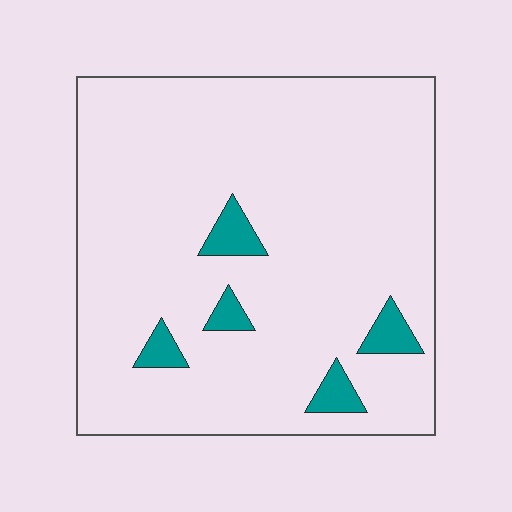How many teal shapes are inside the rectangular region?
5.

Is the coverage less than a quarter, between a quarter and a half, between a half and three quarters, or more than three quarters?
Less than a quarter.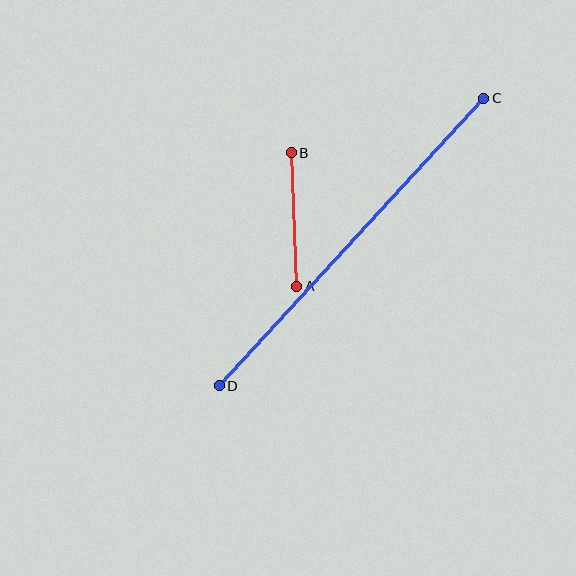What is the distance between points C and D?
The distance is approximately 391 pixels.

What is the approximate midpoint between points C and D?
The midpoint is at approximately (351, 242) pixels.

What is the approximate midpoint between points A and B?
The midpoint is at approximately (294, 219) pixels.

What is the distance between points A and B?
The distance is approximately 134 pixels.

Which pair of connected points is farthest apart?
Points C and D are farthest apart.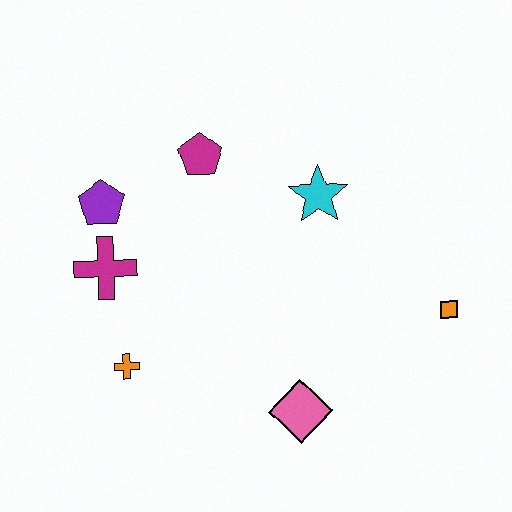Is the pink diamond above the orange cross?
No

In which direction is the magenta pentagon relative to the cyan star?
The magenta pentagon is to the left of the cyan star.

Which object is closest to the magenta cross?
The purple pentagon is closest to the magenta cross.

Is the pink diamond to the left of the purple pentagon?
No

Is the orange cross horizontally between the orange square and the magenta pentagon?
No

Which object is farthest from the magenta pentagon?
The orange square is farthest from the magenta pentagon.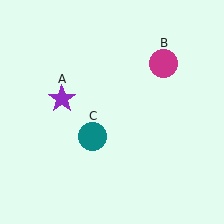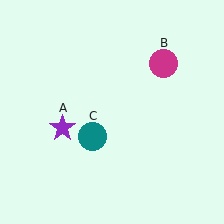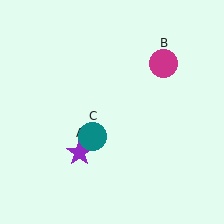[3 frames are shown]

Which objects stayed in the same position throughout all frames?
Magenta circle (object B) and teal circle (object C) remained stationary.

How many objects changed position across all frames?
1 object changed position: purple star (object A).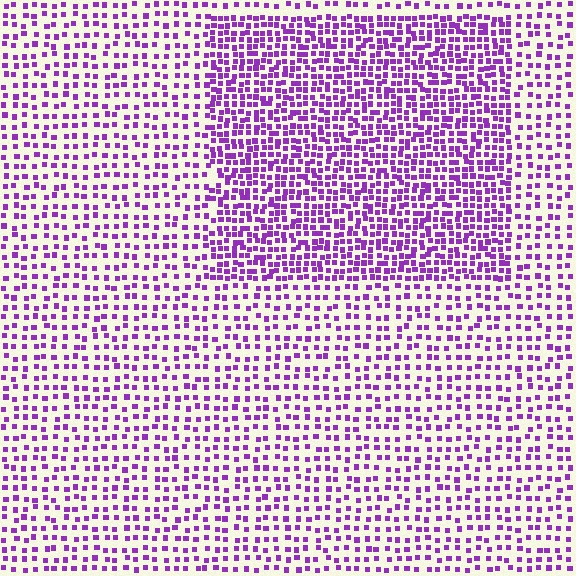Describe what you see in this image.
The image contains small purple elements arranged at two different densities. A rectangle-shaped region is visible where the elements are more densely packed than the surrounding area.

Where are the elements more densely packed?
The elements are more densely packed inside the rectangle boundary.